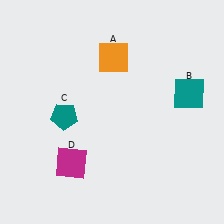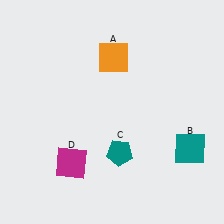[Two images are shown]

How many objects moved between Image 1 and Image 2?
2 objects moved between the two images.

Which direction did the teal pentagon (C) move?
The teal pentagon (C) moved right.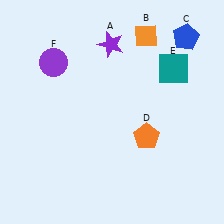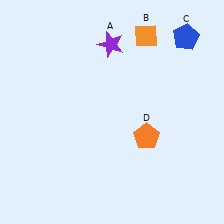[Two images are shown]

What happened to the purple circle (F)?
The purple circle (F) was removed in Image 2. It was in the top-left area of Image 1.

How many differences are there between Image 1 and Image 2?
There are 2 differences between the two images.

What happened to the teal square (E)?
The teal square (E) was removed in Image 2. It was in the top-right area of Image 1.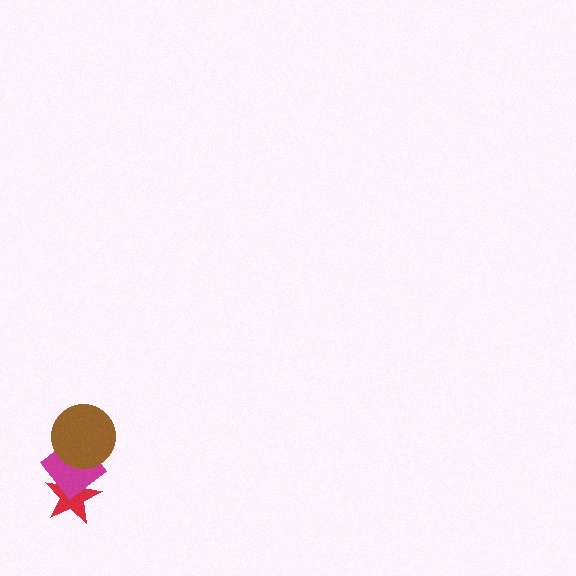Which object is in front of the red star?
The magenta diamond is in front of the red star.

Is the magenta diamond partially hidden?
Yes, it is partially covered by another shape.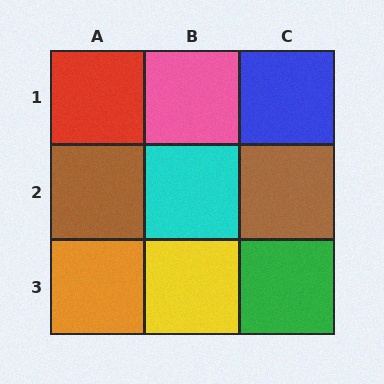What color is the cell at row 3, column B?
Yellow.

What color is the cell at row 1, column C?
Blue.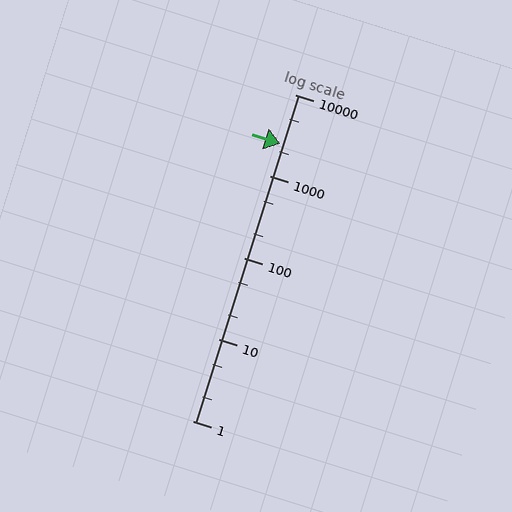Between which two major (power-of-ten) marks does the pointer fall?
The pointer is between 1000 and 10000.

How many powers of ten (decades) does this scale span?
The scale spans 4 decades, from 1 to 10000.